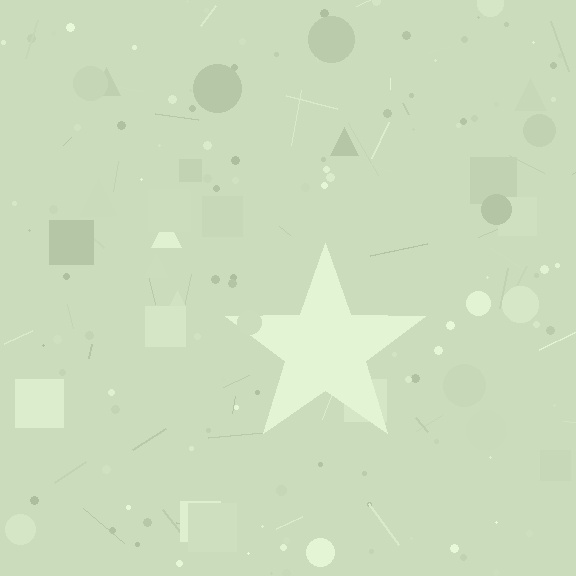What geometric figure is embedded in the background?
A star is embedded in the background.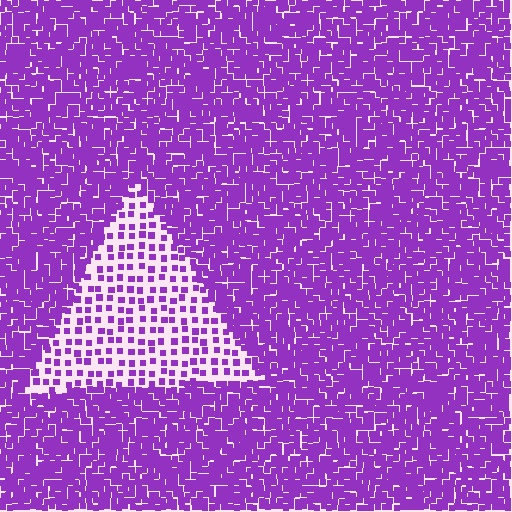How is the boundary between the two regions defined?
The boundary is defined by a change in element density (approximately 2.9x ratio). All elements are the same color, size, and shape.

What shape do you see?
I see a triangle.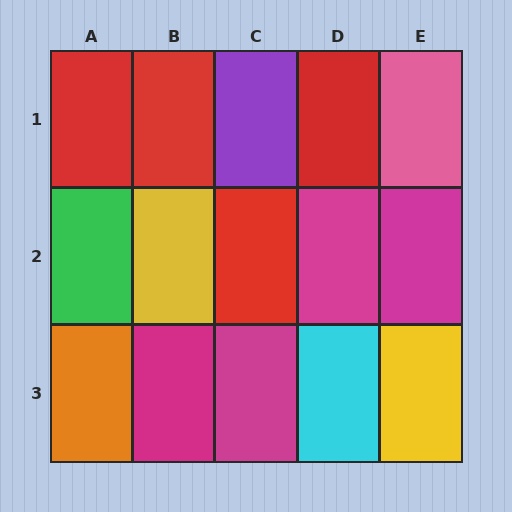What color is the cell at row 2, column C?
Red.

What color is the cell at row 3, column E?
Yellow.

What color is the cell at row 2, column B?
Yellow.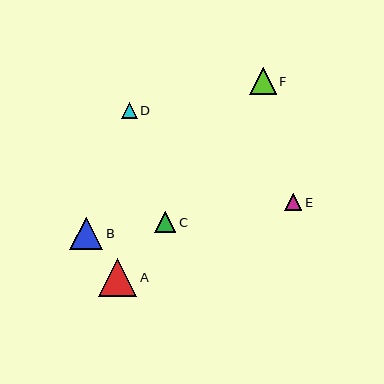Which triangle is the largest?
Triangle A is the largest with a size of approximately 38 pixels.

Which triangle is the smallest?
Triangle D is the smallest with a size of approximately 15 pixels.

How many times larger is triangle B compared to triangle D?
Triangle B is approximately 2.1 times the size of triangle D.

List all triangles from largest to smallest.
From largest to smallest: A, B, F, C, E, D.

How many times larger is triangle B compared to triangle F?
Triangle B is approximately 1.2 times the size of triangle F.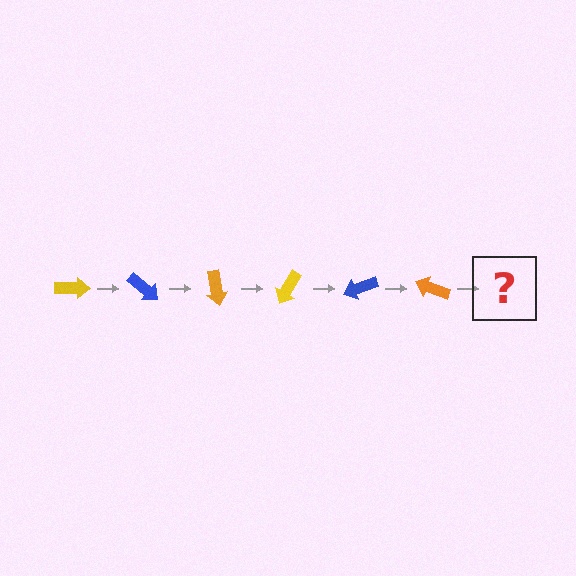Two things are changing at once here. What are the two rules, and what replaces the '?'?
The two rules are that it rotates 40 degrees each step and the color cycles through yellow, blue, and orange. The '?' should be a yellow arrow, rotated 240 degrees from the start.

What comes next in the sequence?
The next element should be a yellow arrow, rotated 240 degrees from the start.